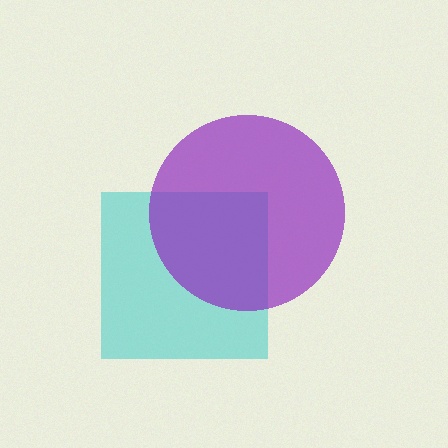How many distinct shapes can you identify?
There are 2 distinct shapes: a cyan square, a purple circle.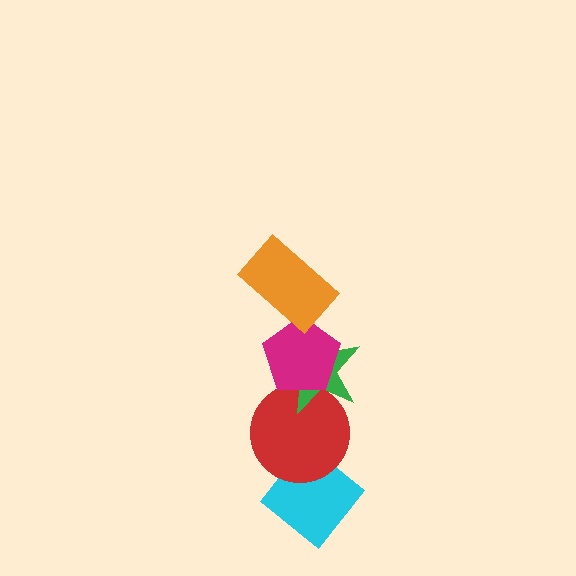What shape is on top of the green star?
The magenta pentagon is on top of the green star.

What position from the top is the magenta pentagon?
The magenta pentagon is 2nd from the top.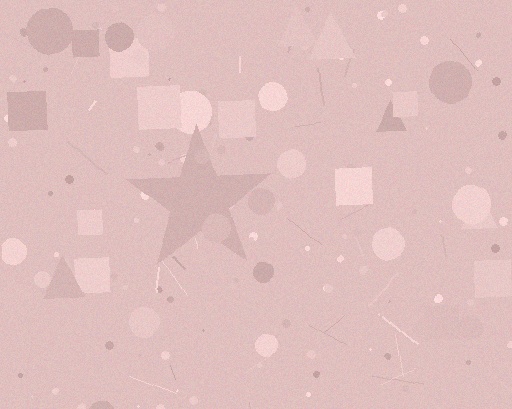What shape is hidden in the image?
A star is hidden in the image.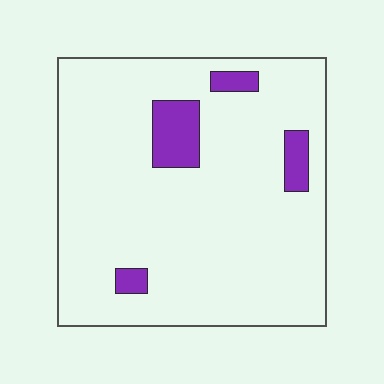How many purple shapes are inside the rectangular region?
4.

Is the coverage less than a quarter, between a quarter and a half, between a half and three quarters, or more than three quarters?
Less than a quarter.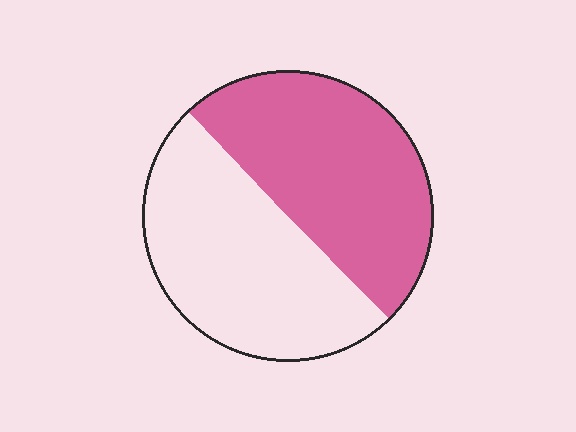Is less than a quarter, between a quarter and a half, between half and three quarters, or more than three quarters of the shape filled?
Between a quarter and a half.